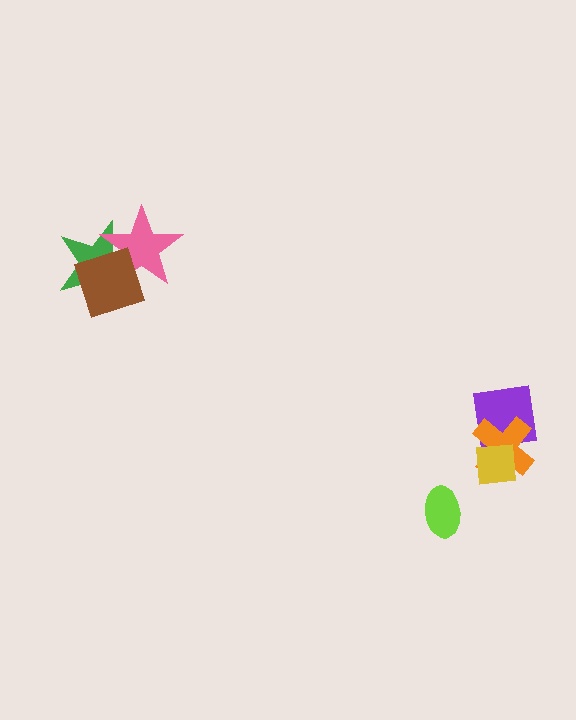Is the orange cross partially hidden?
Yes, it is partially covered by another shape.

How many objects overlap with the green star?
2 objects overlap with the green star.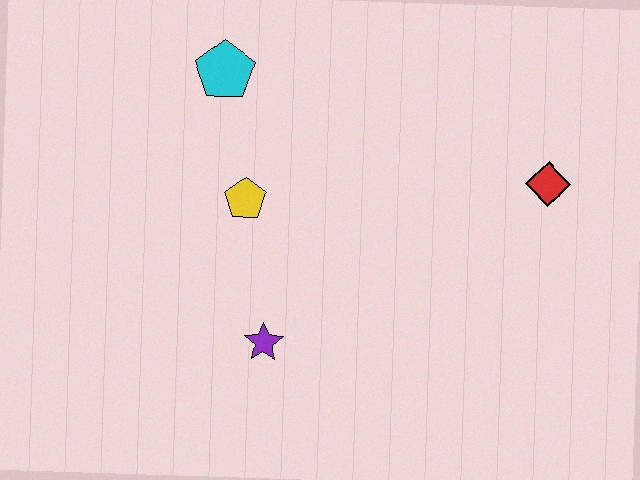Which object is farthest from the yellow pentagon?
The red diamond is farthest from the yellow pentagon.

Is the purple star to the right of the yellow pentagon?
Yes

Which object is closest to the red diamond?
The yellow pentagon is closest to the red diamond.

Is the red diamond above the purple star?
Yes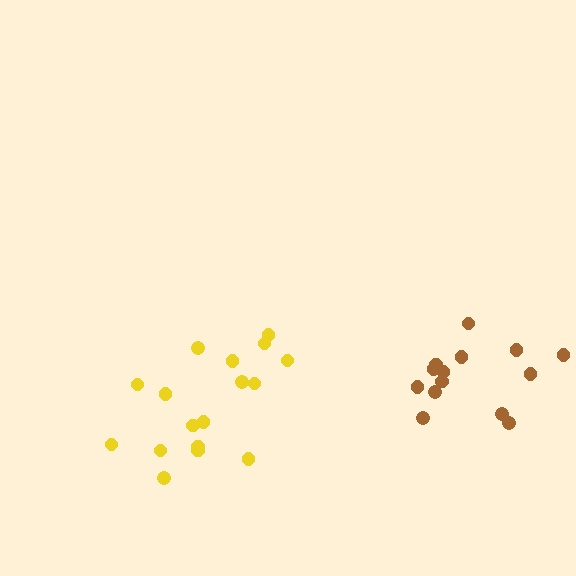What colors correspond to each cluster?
The clusters are colored: brown, yellow.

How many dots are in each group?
Group 1: 14 dots, Group 2: 17 dots (31 total).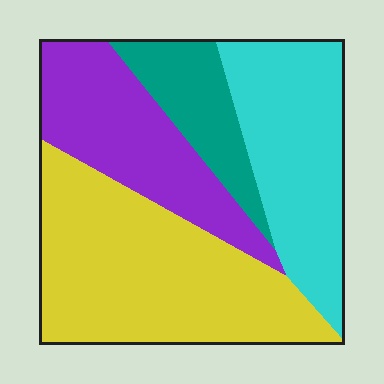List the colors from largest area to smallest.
From largest to smallest: yellow, cyan, purple, teal.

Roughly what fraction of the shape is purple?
Purple takes up less than a quarter of the shape.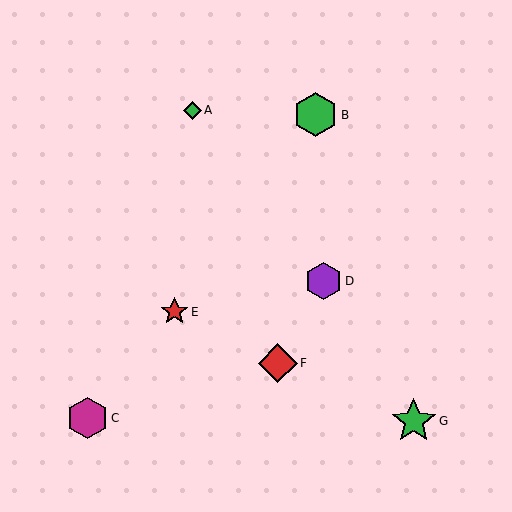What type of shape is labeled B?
Shape B is a green hexagon.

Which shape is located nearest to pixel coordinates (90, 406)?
The magenta hexagon (labeled C) at (87, 418) is nearest to that location.